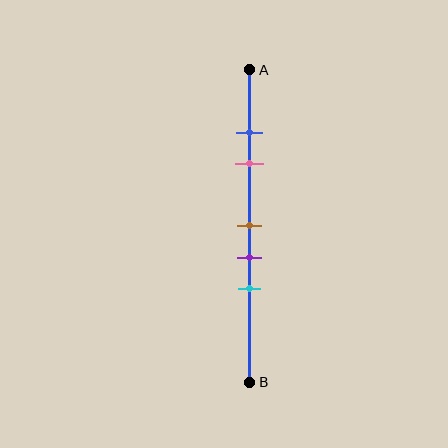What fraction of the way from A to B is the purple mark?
The purple mark is approximately 60% (0.6) of the way from A to B.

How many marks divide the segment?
There are 5 marks dividing the segment.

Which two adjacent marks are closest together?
The blue and pink marks are the closest adjacent pair.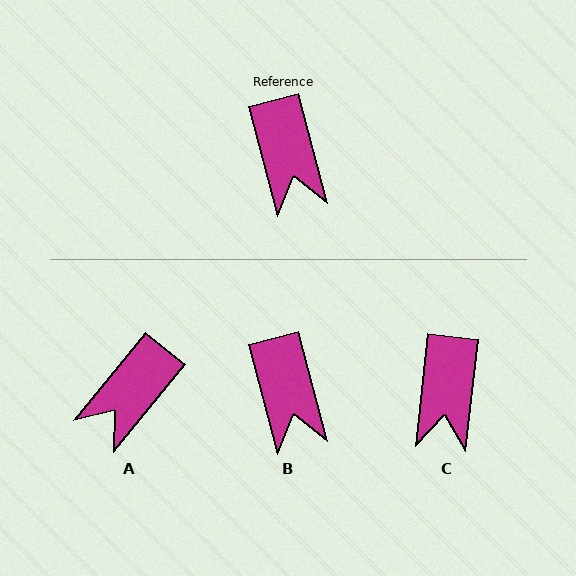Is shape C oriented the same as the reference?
No, it is off by about 21 degrees.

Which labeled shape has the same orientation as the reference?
B.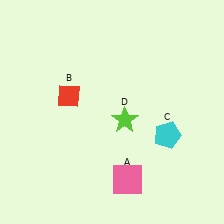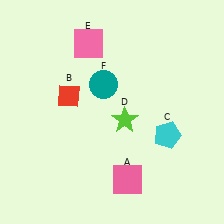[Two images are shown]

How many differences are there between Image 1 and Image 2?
There are 2 differences between the two images.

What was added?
A pink square (E), a teal circle (F) were added in Image 2.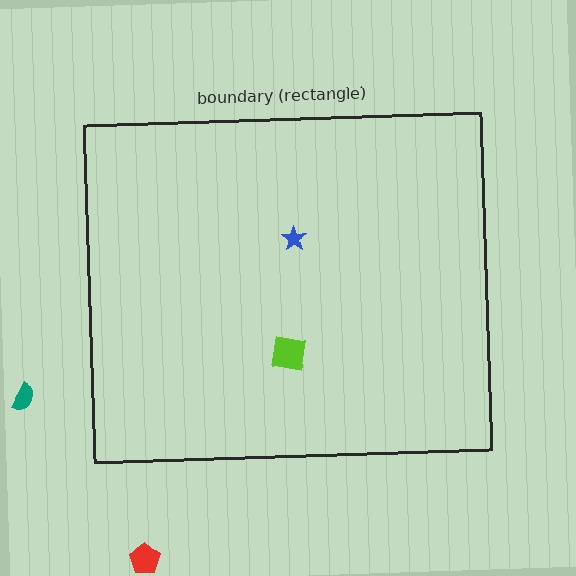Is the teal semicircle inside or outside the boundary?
Outside.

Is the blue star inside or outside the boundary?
Inside.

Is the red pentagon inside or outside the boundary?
Outside.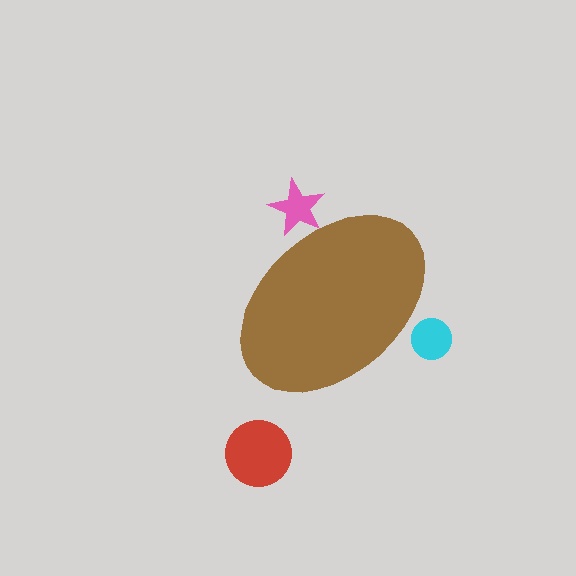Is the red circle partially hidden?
No, the red circle is fully visible.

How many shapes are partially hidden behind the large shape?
2 shapes are partially hidden.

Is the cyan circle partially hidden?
Yes, the cyan circle is partially hidden behind the brown ellipse.